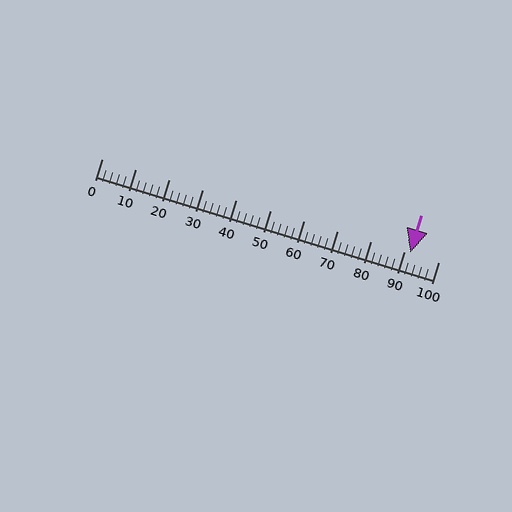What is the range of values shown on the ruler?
The ruler shows values from 0 to 100.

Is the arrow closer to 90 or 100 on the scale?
The arrow is closer to 90.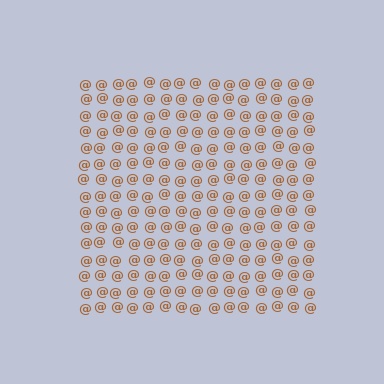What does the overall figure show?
The overall figure shows a square.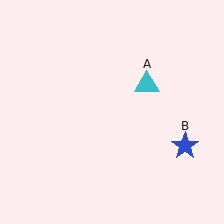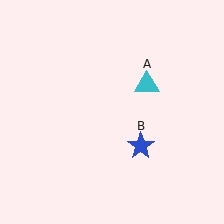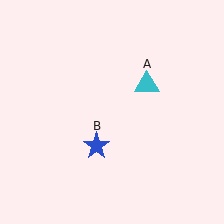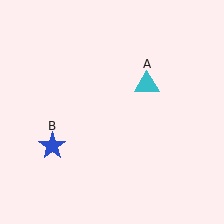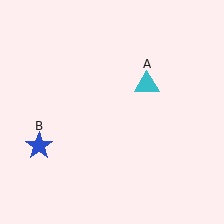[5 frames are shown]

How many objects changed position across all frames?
1 object changed position: blue star (object B).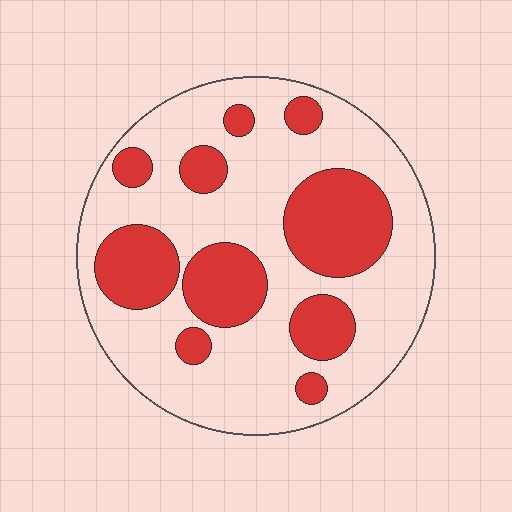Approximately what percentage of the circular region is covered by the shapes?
Approximately 30%.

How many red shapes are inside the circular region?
10.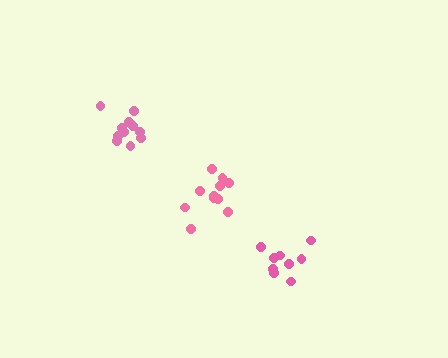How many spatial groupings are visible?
There are 3 spatial groupings.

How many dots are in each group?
Group 1: 11 dots, Group 2: 9 dots, Group 3: 11 dots (31 total).